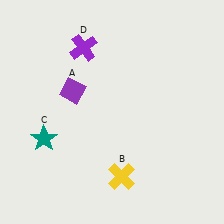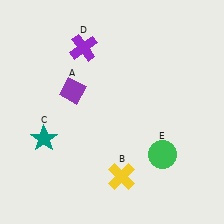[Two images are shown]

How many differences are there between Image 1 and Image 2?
There is 1 difference between the two images.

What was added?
A green circle (E) was added in Image 2.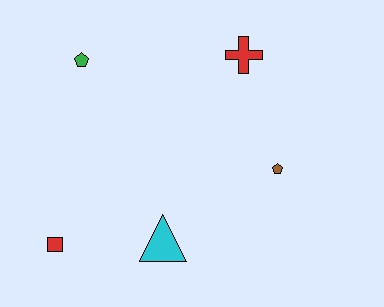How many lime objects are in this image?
There are no lime objects.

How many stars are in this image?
There are no stars.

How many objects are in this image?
There are 5 objects.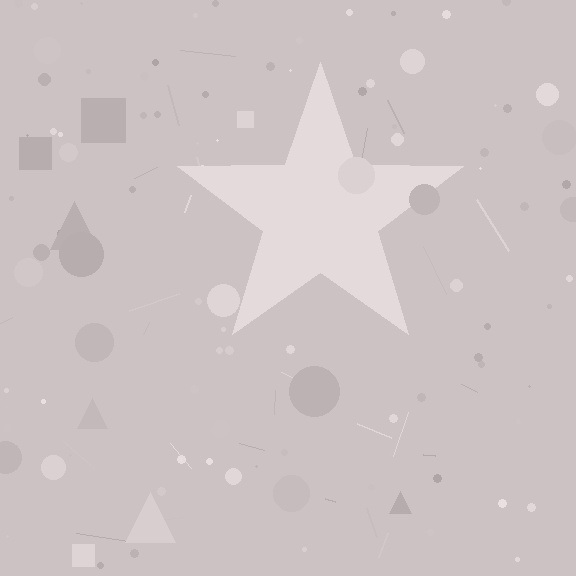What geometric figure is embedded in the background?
A star is embedded in the background.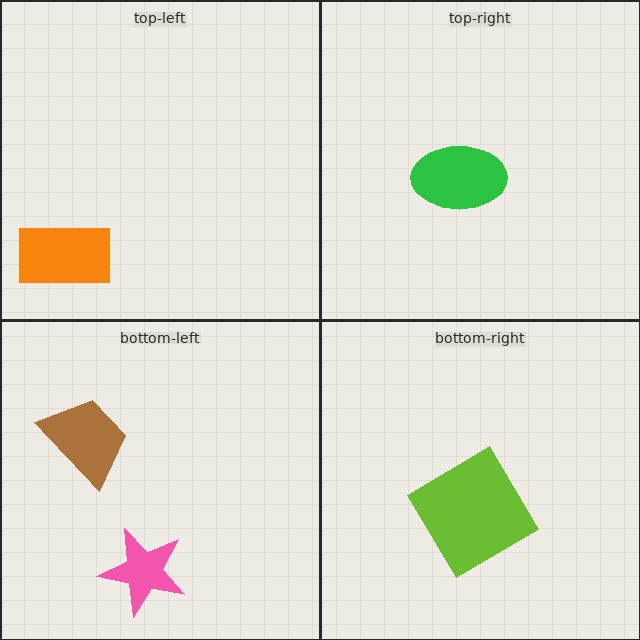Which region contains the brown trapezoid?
The bottom-left region.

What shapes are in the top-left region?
The orange rectangle.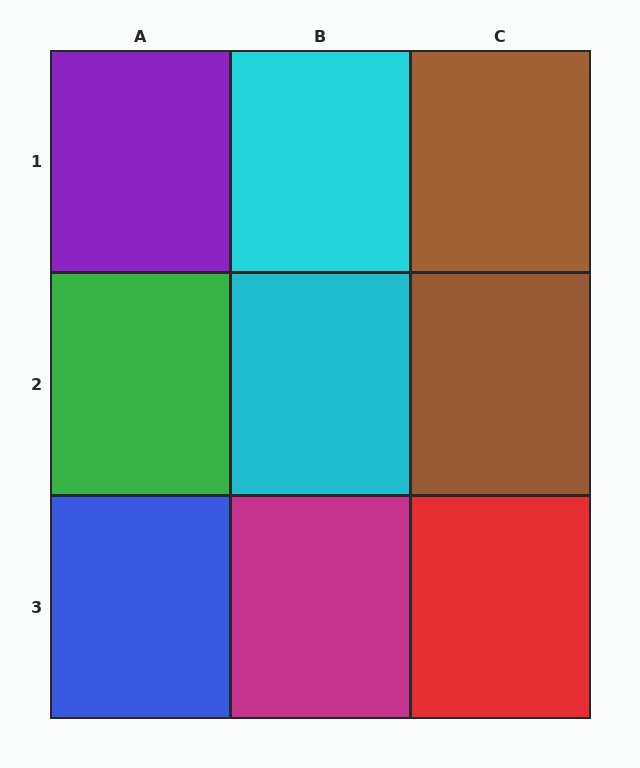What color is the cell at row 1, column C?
Brown.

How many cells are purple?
1 cell is purple.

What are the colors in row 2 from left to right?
Green, cyan, brown.